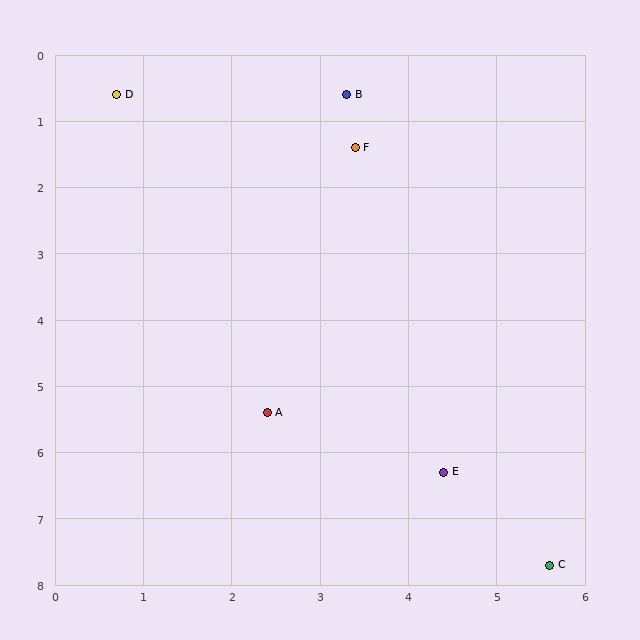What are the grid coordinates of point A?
Point A is at approximately (2.4, 5.4).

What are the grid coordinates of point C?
Point C is at approximately (5.6, 7.7).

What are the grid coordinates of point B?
Point B is at approximately (3.3, 0.6).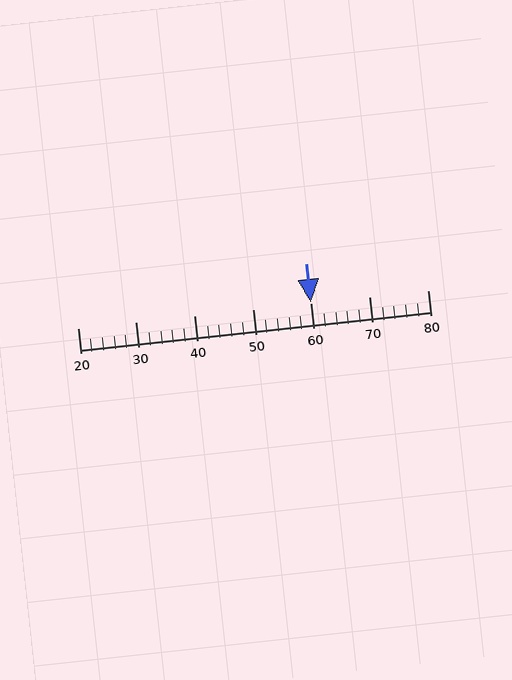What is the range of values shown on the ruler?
The ruler shows values from 20 to 80.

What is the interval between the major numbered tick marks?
The major tick marks are spaced 10 units apart.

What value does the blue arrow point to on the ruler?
The blue arrow points to approximately 60.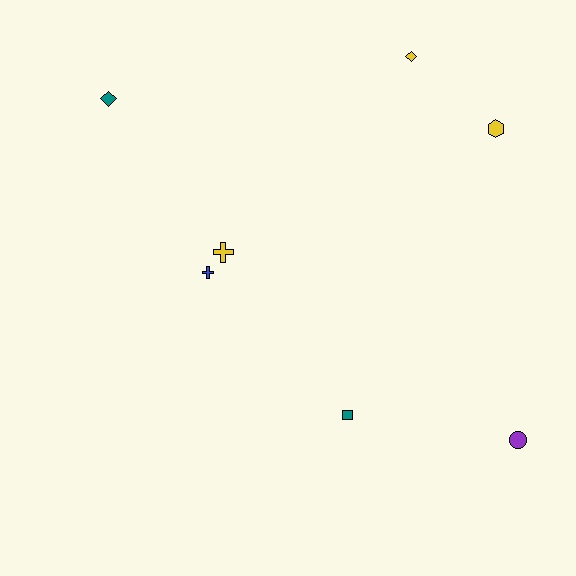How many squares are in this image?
There is 1 square.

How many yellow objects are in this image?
There are 3 yellow objects.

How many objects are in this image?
There are 7 objects.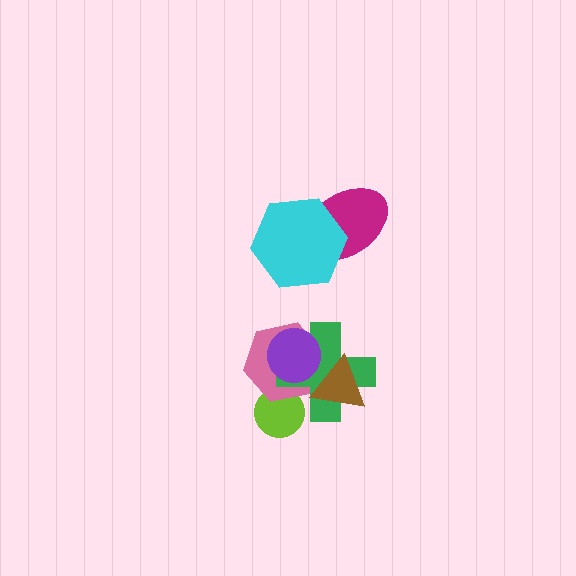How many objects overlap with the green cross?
4 objects overlap with the green cross.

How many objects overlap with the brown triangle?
2 objects overlap with the brown triangle.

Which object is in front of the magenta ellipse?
The cyan hexagon is in front of the magenta ellipse.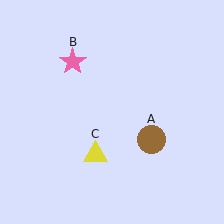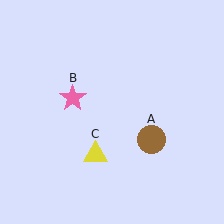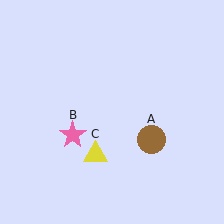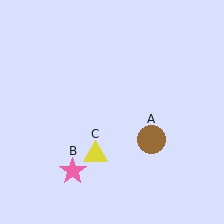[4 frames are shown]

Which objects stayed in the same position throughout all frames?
Brown circle (object A) and yellow triangle (object C) remained stationary.